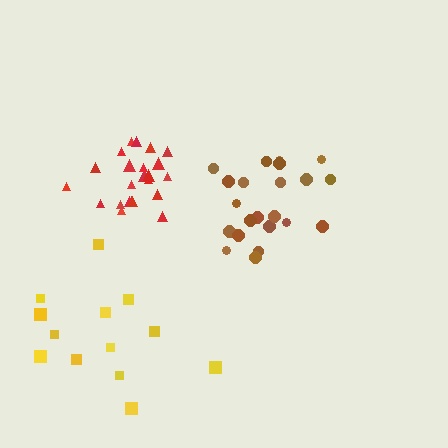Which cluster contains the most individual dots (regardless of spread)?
Red (23).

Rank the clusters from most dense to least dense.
red, brown, yellow.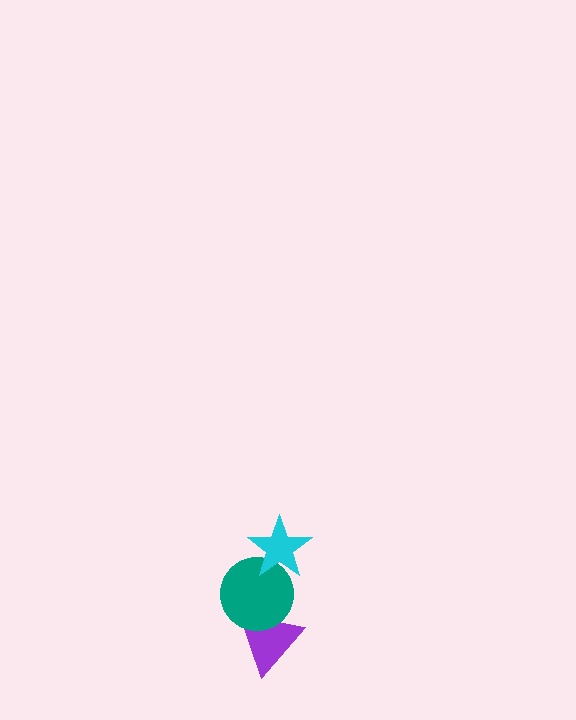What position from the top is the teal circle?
The teal circle is 2nd from the top.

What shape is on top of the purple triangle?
The teal circle is on top of the purple triangle.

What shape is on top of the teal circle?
The cyan star is on top of the teal circle.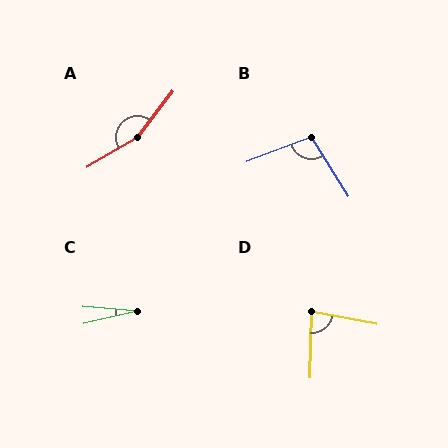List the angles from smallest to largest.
C (18°), D (80°), B (102°), A (158°).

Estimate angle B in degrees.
Approximately 102 degrees.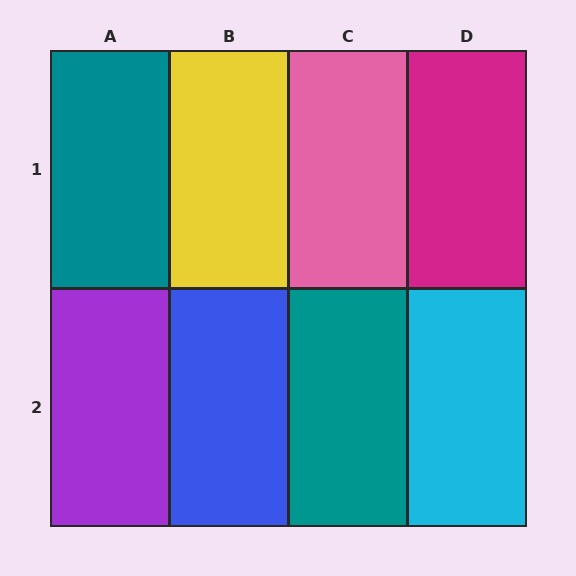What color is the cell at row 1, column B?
Yellow.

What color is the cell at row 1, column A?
Teal.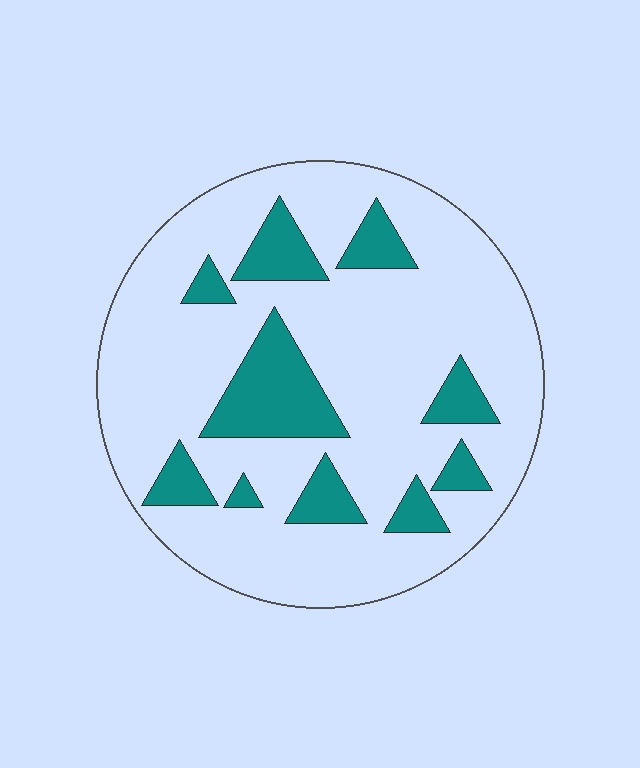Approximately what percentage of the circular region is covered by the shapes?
Approximately 20%.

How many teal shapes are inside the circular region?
10.